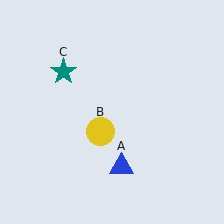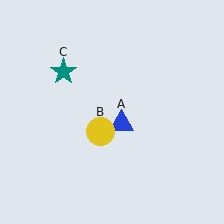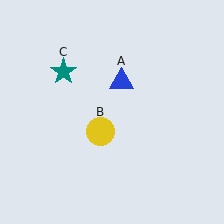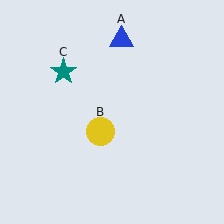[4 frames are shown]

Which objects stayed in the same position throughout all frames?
Yellow circle (object B) and teal star (object C) remained stationary.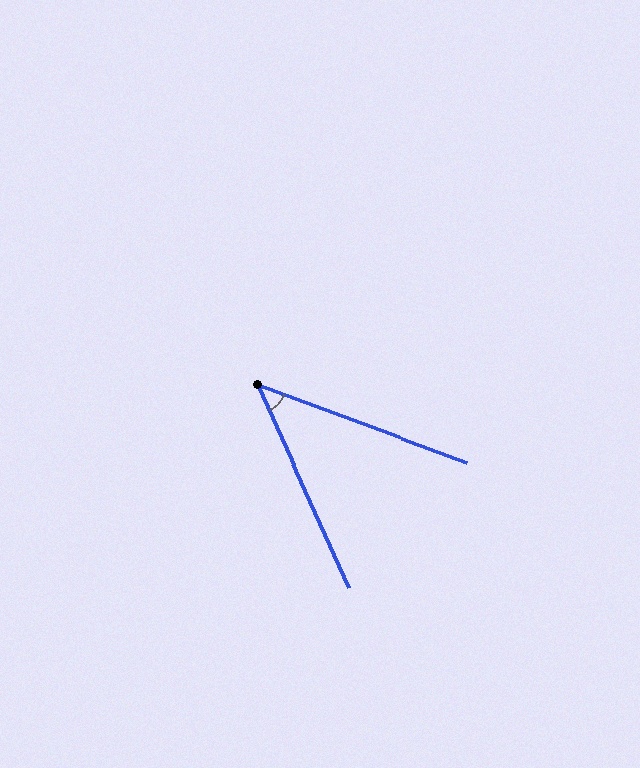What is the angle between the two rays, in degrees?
Approximately 45 degrees.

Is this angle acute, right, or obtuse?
It is acute.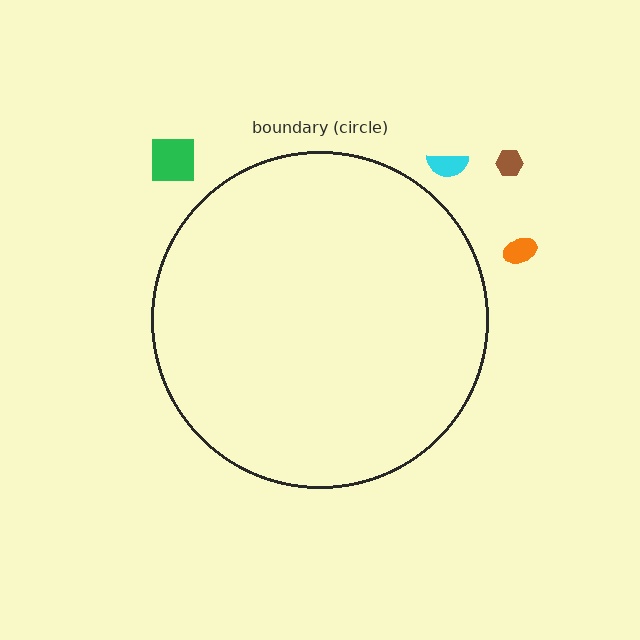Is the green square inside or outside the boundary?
Outside.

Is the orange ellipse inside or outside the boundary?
Outside.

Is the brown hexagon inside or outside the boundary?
Outside.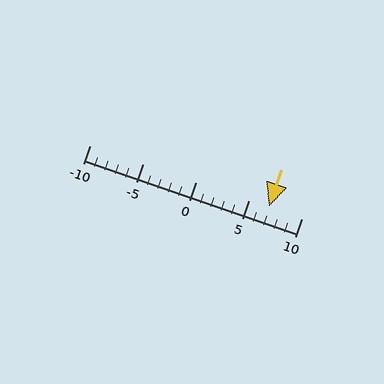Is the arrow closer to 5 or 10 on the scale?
The arrow is closer to 5.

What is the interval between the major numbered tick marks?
The major tick marks are spaced 5 units apart.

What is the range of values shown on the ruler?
The ruler shows values from -10 to 10.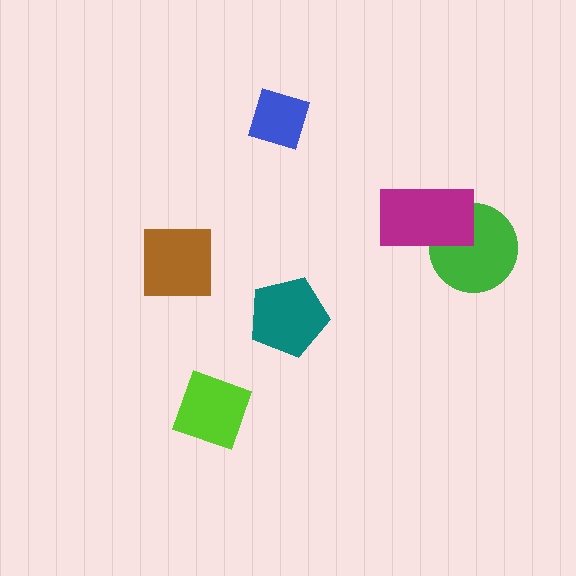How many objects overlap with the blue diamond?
0 objects overlap with the blue diamond.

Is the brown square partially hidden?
No, no other shape covers it.